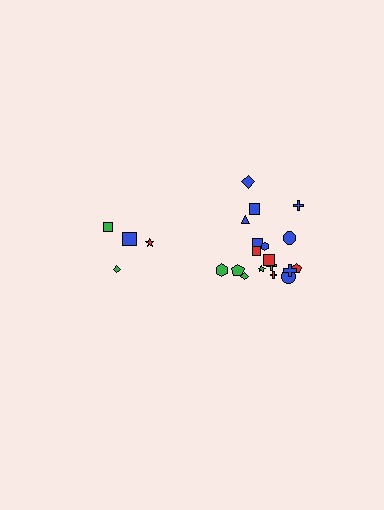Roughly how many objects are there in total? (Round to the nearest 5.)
Roughly 20 objects in total.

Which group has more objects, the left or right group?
The right group.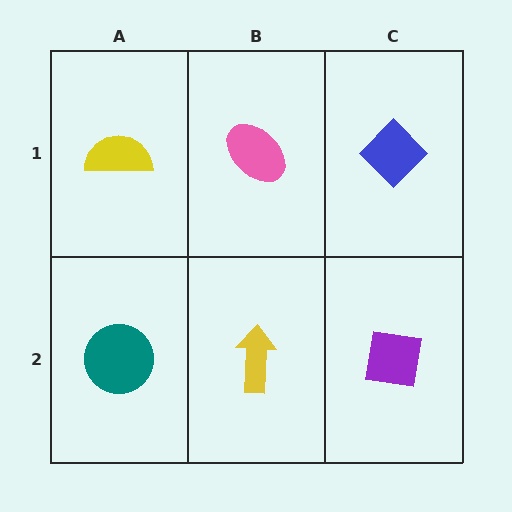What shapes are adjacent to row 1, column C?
A purple square (row 2, column C), a pink ellipse (row 1, column B).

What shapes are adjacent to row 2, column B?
A pink ellipse (row 1, column B), a teal circle (row 2, column A), a purple square (row 2, column C).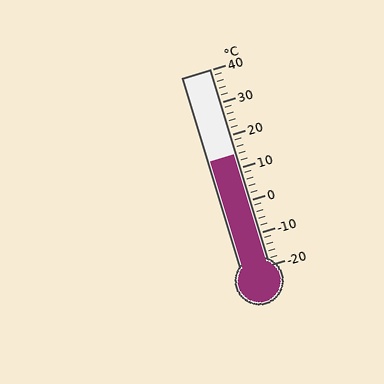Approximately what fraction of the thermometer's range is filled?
The thermometer is filled to approximately 55% of its range.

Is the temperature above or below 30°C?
The temperature is below 30°C.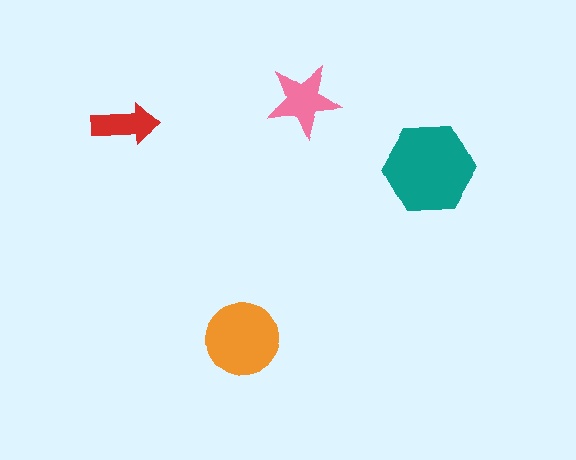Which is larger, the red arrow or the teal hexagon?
The teal hexagon.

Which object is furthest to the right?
The teal hexagon is rightmost.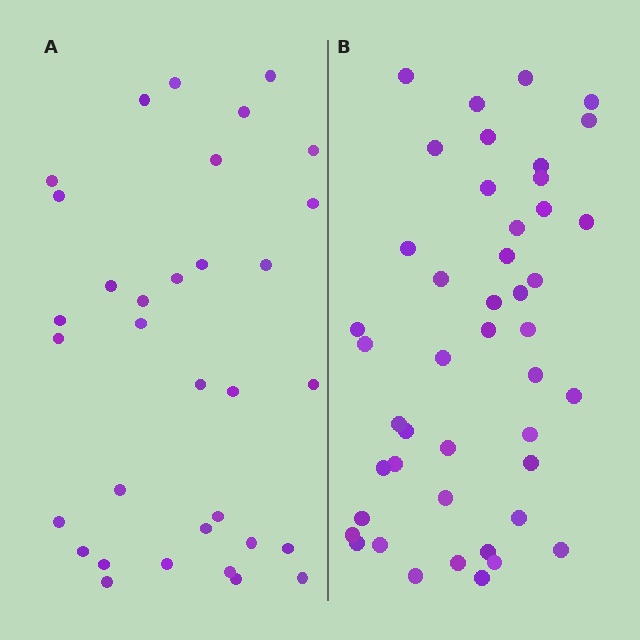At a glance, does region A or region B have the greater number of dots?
Region B (the right region) has more dots.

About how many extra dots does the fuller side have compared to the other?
Region B has roughly 12 or so more dots than region A.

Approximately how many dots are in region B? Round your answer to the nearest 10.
About 40 dots. (The exact count is 45, which rounds to 40.)